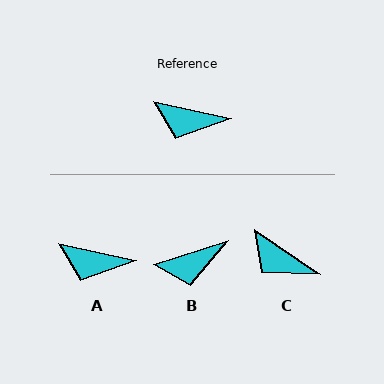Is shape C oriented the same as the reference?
No, it is off by about 22 degrees.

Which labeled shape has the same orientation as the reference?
A.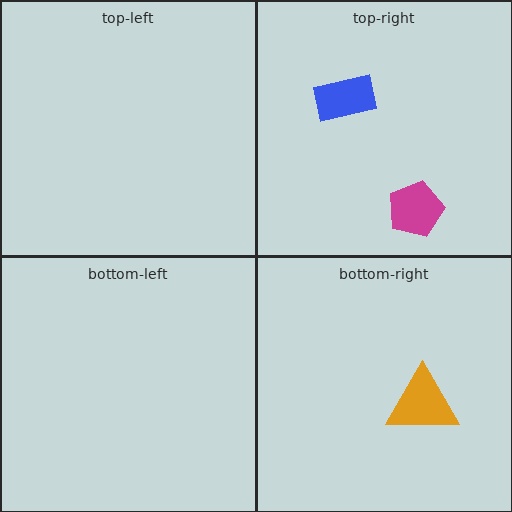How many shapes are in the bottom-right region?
1.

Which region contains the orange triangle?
The bottom-right region.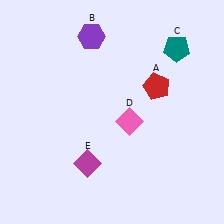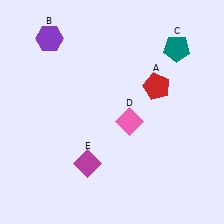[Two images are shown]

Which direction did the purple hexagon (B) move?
The purple hexagon (B) moved left.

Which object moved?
The purple hexagon (B) moved left.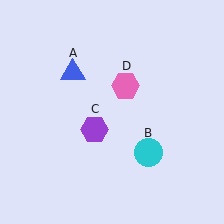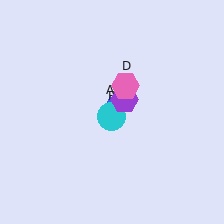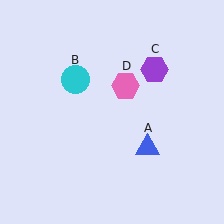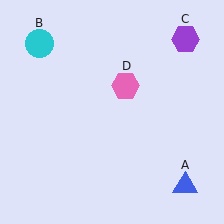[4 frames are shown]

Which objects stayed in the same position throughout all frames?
Pink hexagon (object D) remained stationary.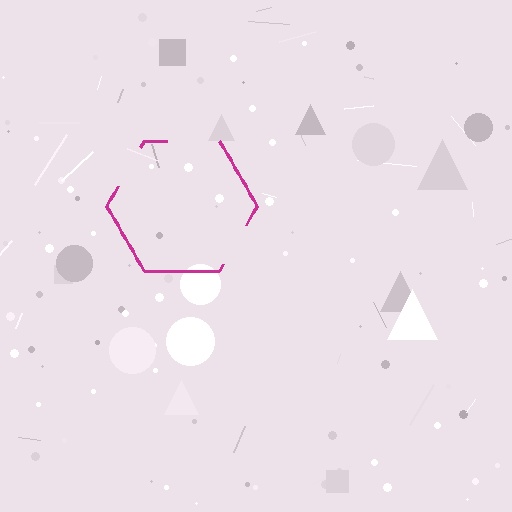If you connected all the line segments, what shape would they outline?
They would outline a hexagon.